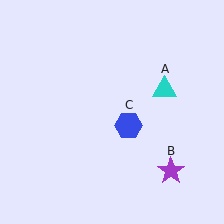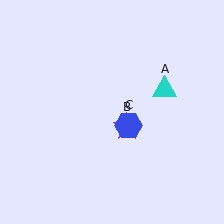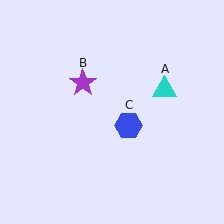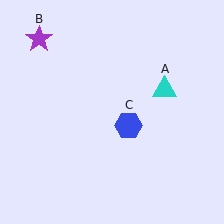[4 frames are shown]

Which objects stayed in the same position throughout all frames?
Cyan triangle (object A) and blue hexagon (object C) remained stationary.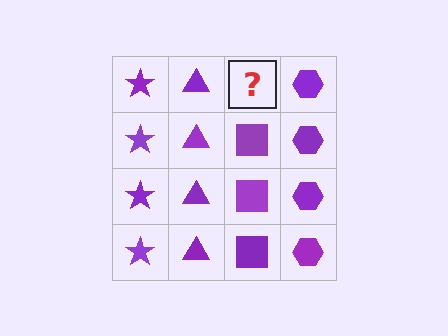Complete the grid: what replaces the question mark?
The question mark should be replaced with a purple square.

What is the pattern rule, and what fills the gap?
The rule is that each column has a consistent shape. The gap should be filled with a purple square.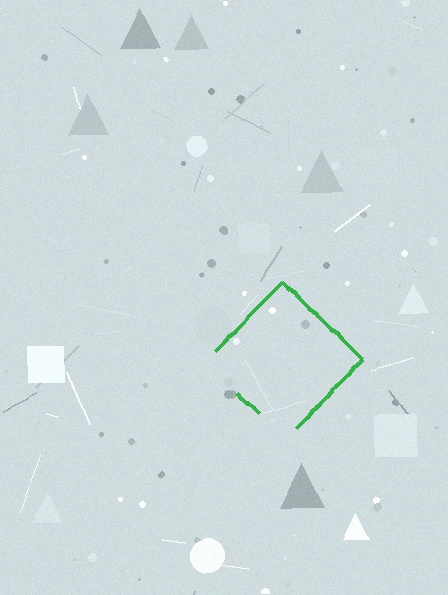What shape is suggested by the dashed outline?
The dashed outline suggests a diamond.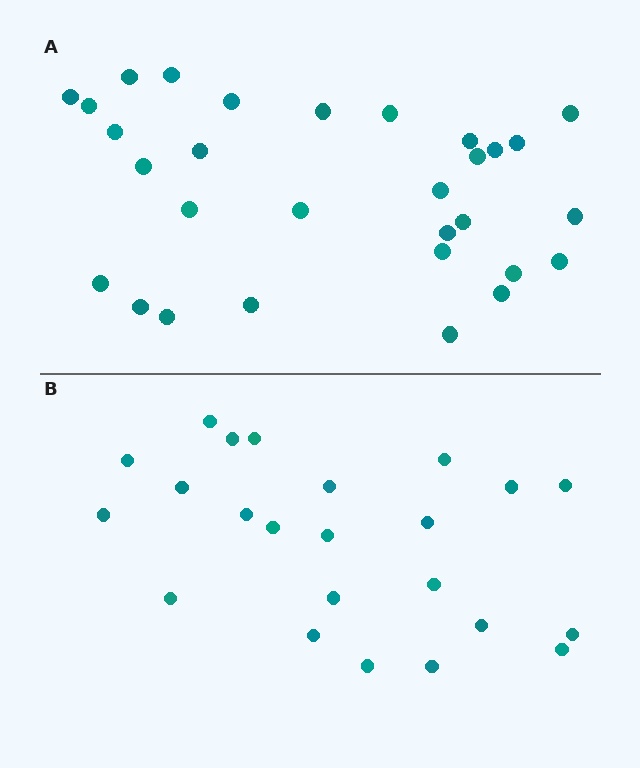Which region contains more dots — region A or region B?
Region A (the top region) has more dots.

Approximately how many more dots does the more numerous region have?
Region A has roughly 8 or so more dots than region B.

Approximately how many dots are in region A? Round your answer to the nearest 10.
About 30 dots.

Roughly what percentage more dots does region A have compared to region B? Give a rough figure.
About 30% more.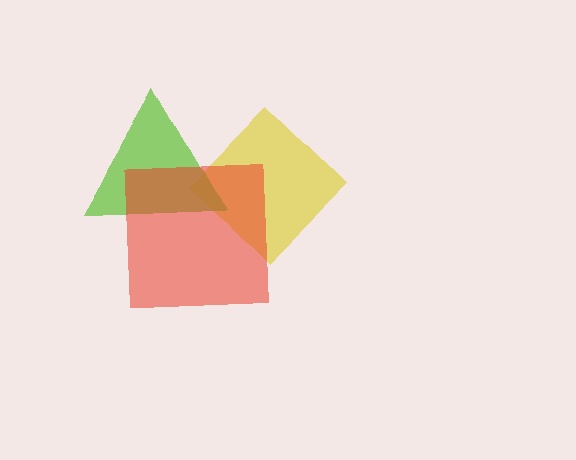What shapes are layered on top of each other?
The layered shapes are: a yellow diamond, a lime triangle, a red square.